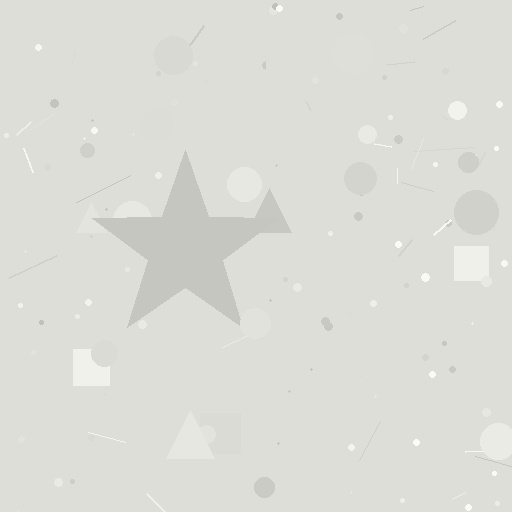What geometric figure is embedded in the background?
A star is embedded in the background.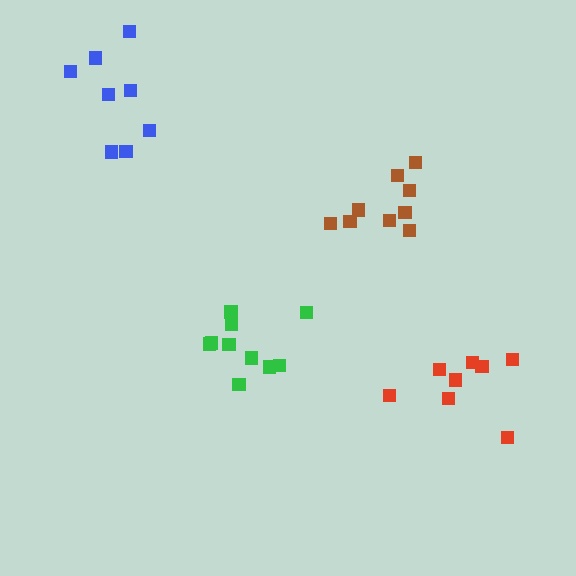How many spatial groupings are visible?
There are 4 spatial groupings.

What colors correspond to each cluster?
The clusters are colored: brown, red, blue, green.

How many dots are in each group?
Group 1: 9 dots, Group 2: 8 dots, Group 3: 8 dots, Group 4: 10 dots (35 total).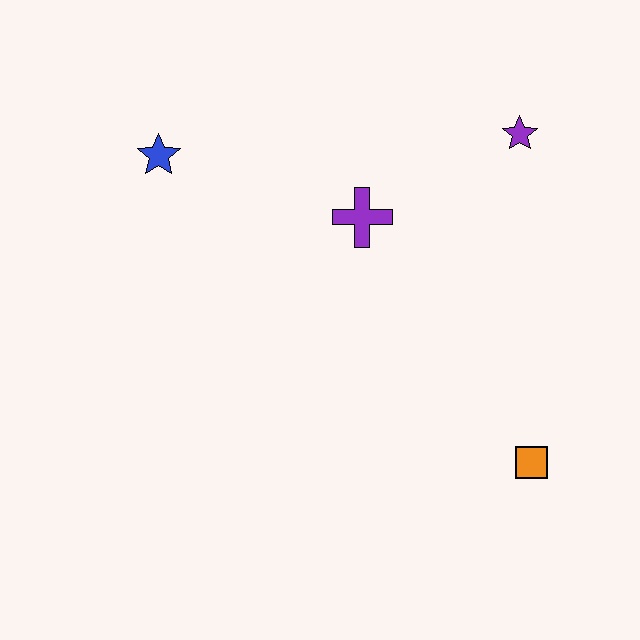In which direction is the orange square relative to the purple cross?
The orange square is below the purple cross.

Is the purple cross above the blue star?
No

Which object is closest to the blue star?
The purple cross is closest to the blue star.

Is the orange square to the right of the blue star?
Yes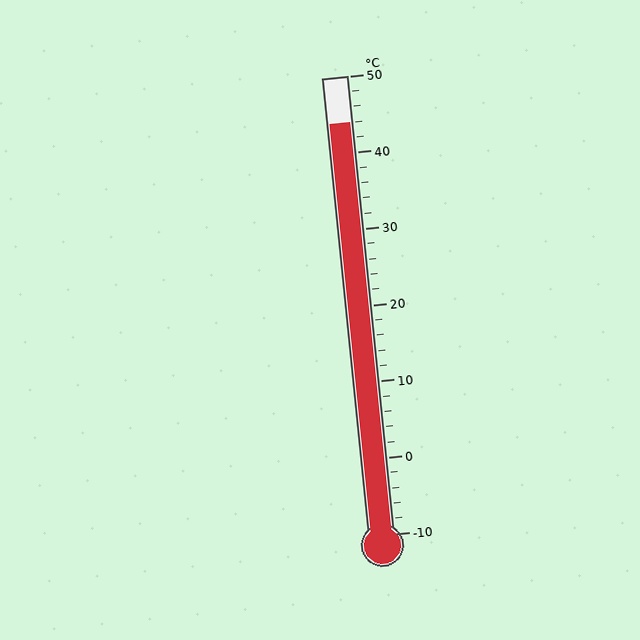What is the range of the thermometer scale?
The thermometer scale ranges from -10°C to 50°C.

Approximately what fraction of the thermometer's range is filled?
The thermometer is filled to approximately 90% of its range.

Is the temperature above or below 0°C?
The temperature is above 0°C.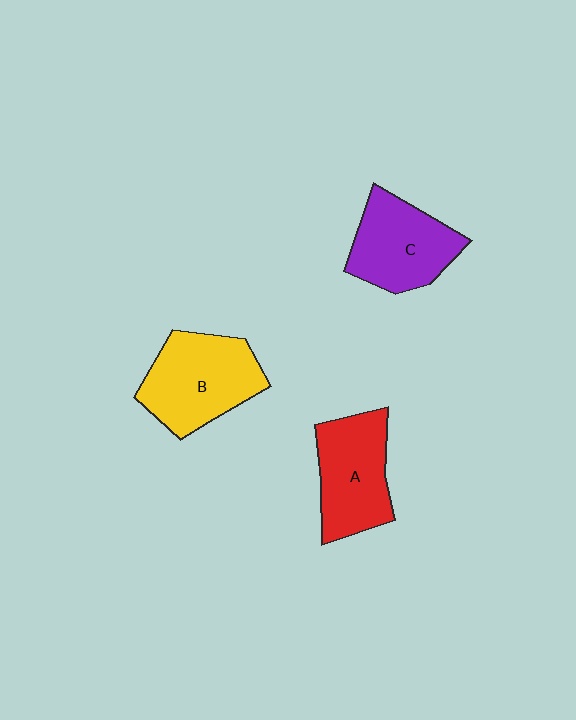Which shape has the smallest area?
Shape C (purple).